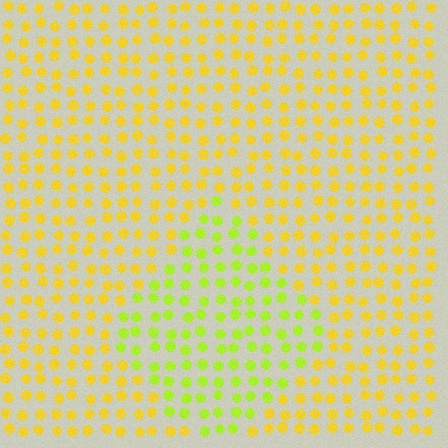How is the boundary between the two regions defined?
The boundary is defined purely by a slight shift in hue (about 32 degrees). Spacing, size, and orientation are identical on both sides.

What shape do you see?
I see a diamond.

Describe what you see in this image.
The image is filled with small yellow elements in a uniform arrangement. A diamond-shaped region is visible where the elements are tinted to a slightly different hue, forming a subtle color boundary.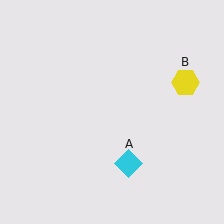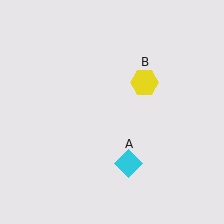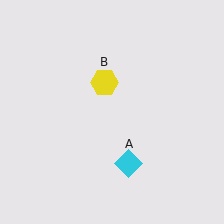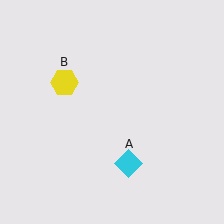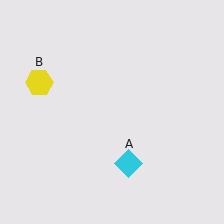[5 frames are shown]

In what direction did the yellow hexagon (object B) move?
The yellow hexagon (object B) moved left.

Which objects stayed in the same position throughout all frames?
Cyan diamond (object A) remained stationary.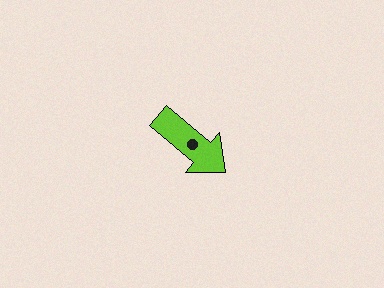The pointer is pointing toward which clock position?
Roughly 4 o'clock.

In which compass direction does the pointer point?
Southeast.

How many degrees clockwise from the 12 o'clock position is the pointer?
Approximately 130 degrees.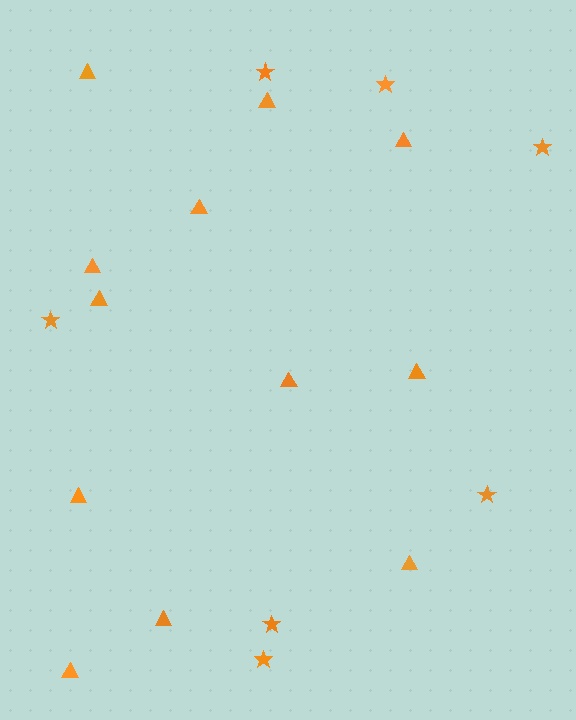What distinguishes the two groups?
There are 2 groups: one group of stars (7) and one group of triangles (12).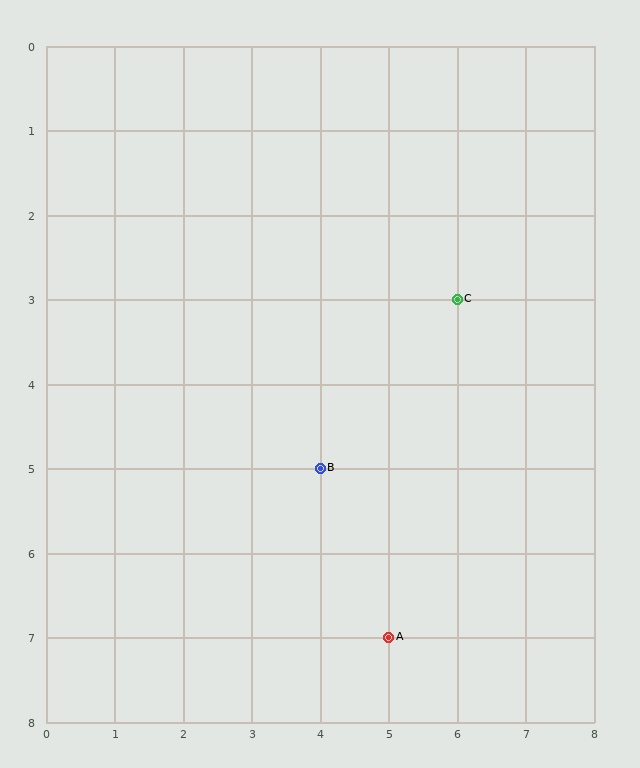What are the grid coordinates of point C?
Point C is at grid coordinates (6, 3).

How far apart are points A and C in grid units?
Points A and C are 1 column and 4 rows apart (about 4.1 grid units diagonally).